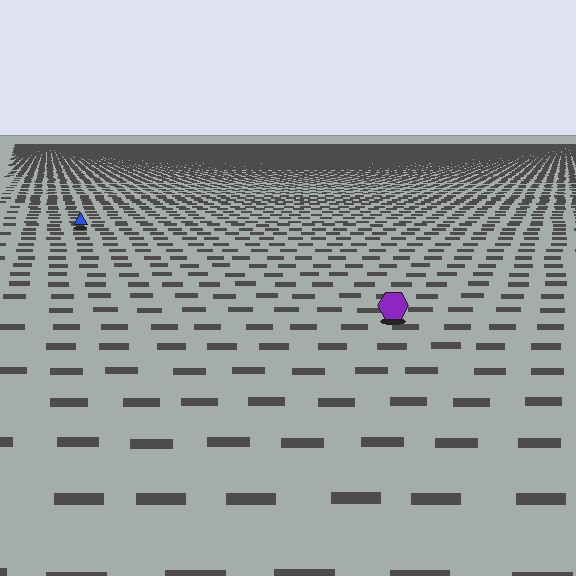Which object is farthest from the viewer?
The blue triangle is farthest from the viewer. It appears smaller and the ground texture around it is denser.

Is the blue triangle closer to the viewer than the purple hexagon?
No. The purple hexagon is closer — you can tell from the texture gradient: the ground texture is coarser near it.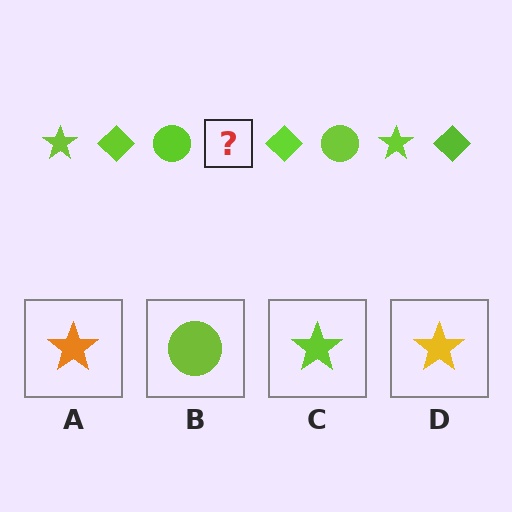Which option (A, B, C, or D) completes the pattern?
C.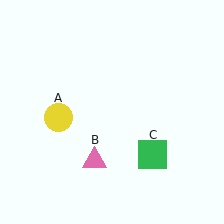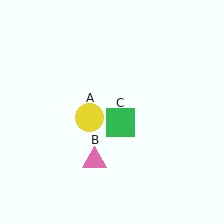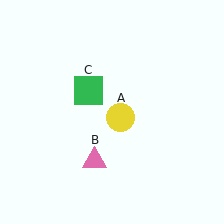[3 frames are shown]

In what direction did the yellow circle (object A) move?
The yellow circle (object A) moved right.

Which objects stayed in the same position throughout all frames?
Pink triangle (object B) remained stationary.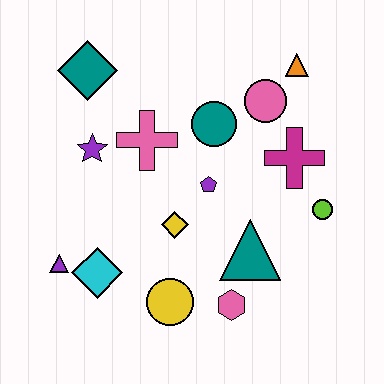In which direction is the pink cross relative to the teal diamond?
The pink cross is below the teal diamond.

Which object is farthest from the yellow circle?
The orange triangle is farthest from the yellow circle.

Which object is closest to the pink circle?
The orange triangle is closest to the pink circle.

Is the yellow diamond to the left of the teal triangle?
Yes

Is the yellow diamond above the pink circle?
No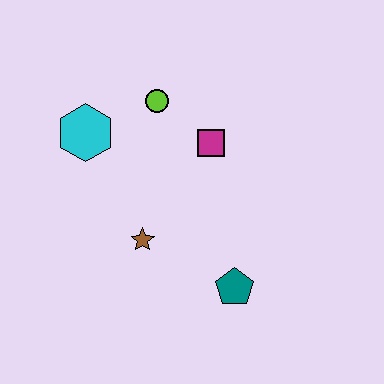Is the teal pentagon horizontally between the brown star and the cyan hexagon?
No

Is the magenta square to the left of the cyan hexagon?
No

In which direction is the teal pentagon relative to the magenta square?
The teal pentagon is below the magenta square.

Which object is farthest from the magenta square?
The teal pentagon is farthest from the magenta square.